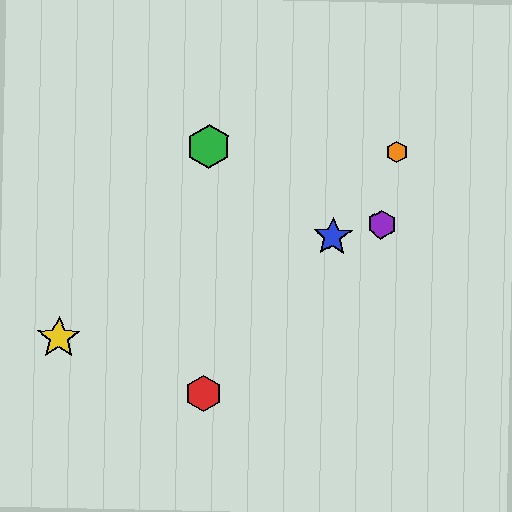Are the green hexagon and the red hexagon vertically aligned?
Yes, both are at x≈209.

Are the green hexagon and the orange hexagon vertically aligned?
No, the green hexagon is at x≈209 and the orange hexagon is at x≈397.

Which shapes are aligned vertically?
The red hexagon, the green hexagon are aligned vertically.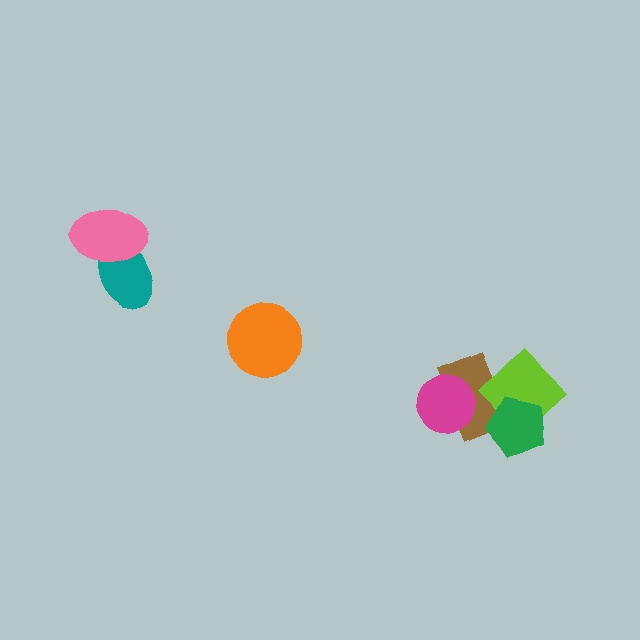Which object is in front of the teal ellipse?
The pink ellipse is in front of the teal ellipse.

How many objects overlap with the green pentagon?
2 objects overlap with the green pentagon.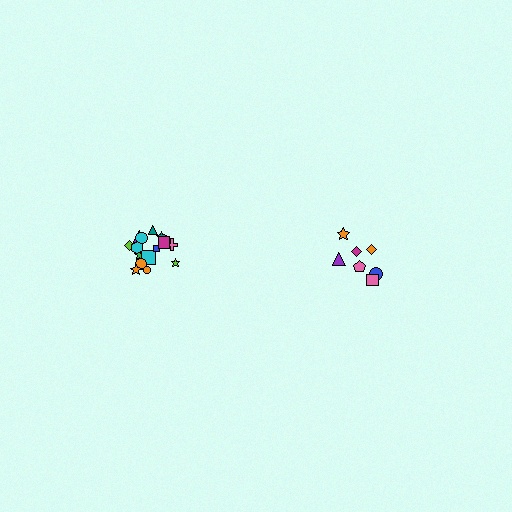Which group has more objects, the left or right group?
The left group.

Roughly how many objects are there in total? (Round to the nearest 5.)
Roughly 20 objects in total.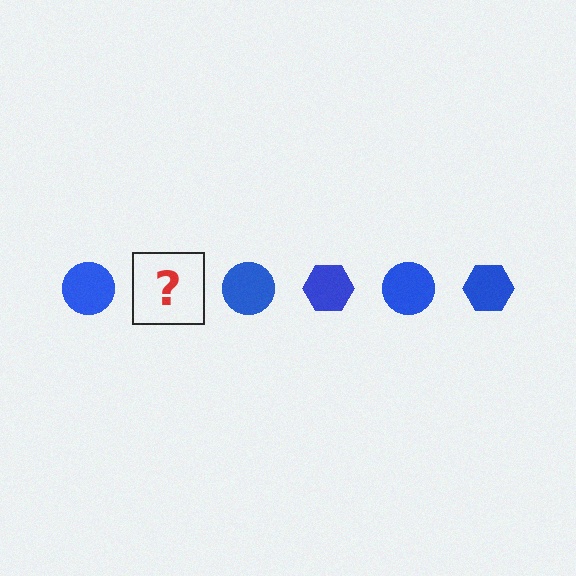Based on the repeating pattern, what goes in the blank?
The blank should be a blue hexagon.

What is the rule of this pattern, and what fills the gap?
The rule is that the pattern cycles through circle, hexagon shapes in blue. The gap should be filled with a blue hexagon.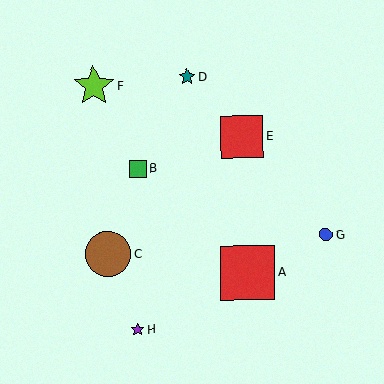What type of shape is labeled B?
Shape B is a green square.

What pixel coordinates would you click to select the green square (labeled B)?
Click at (138, 169) to select the green square B.